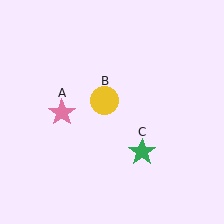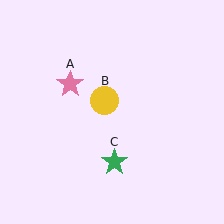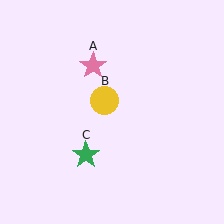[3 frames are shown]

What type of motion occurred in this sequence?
The pink star (object A), green star (object C) rotated clockwise around the center of the scene.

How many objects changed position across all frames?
2 objects changed position: pink star (object A), green star (object C).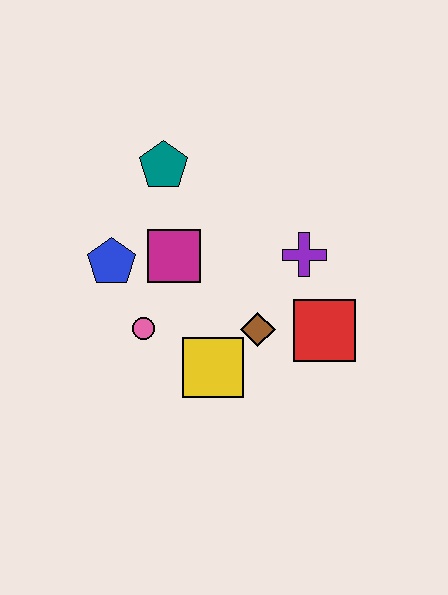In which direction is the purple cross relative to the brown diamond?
The purple cross is above the brown diamond.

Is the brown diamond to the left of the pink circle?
No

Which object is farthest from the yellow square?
The teal pentagon is farthest from the yellow square.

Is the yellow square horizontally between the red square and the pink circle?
Yes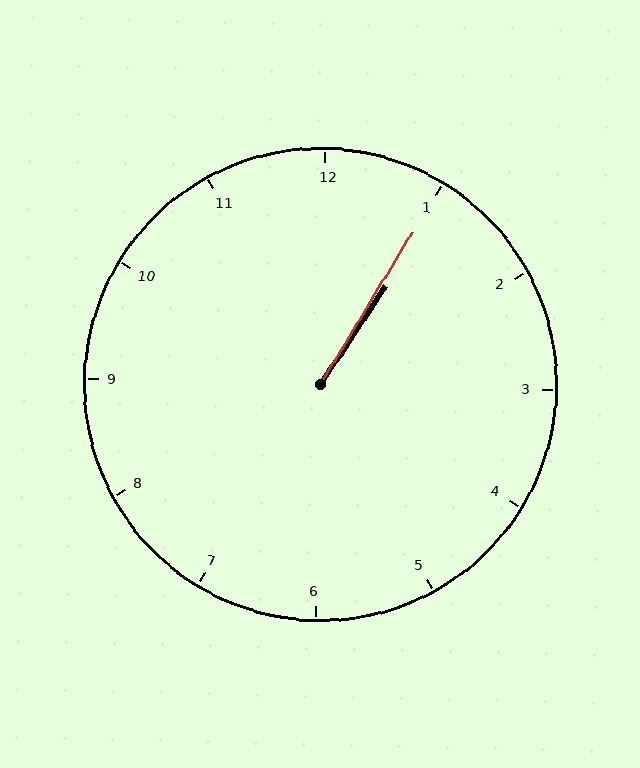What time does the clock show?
1:05.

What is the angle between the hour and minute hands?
Approximately 2 degrees.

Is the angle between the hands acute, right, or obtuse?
It is acute.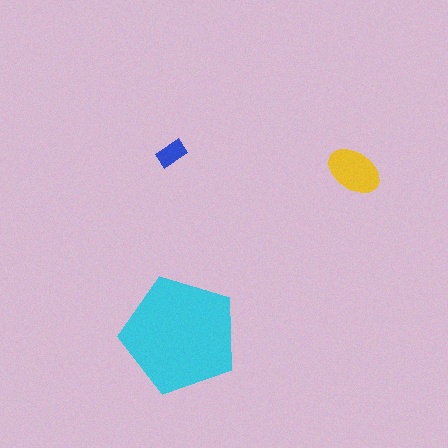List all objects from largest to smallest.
The cyan pentagon, the yellow ellipse, the blue rectangle.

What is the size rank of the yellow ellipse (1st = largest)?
2nd.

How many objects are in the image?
There are 3 objects in the image.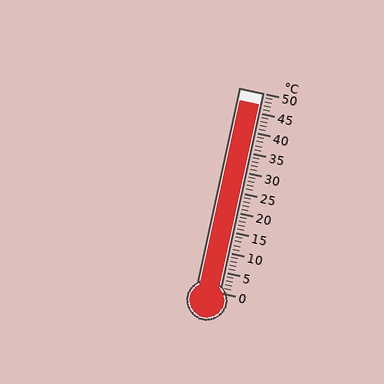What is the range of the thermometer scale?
The thermometer scale ranges from 0°C to 50°C.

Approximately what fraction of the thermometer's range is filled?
The thermometer is filled to approximately 95% of its range.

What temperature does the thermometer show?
The thermometer shows approximately 47°C.